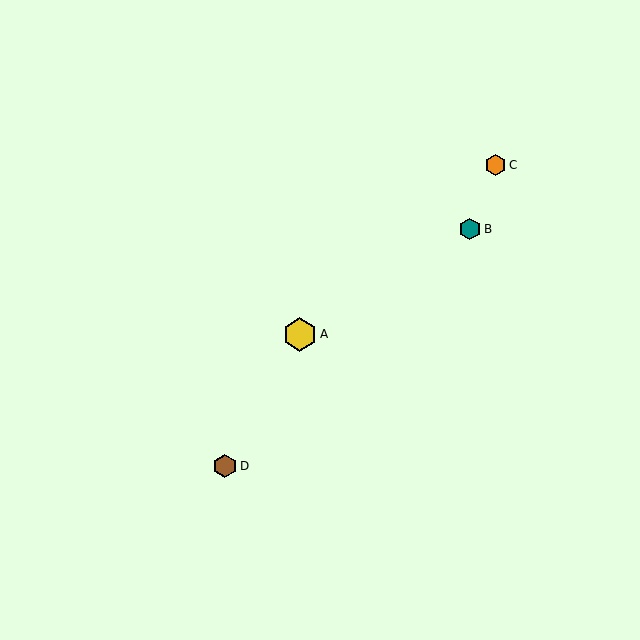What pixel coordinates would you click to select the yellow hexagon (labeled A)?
Click at (300, 334) to select the yellow hexagon A.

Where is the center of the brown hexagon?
The center of the brown hexagon is at (225, 466).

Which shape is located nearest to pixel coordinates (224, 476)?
The brown hexagon (labeled D) at (225, 466) is nearest to that location.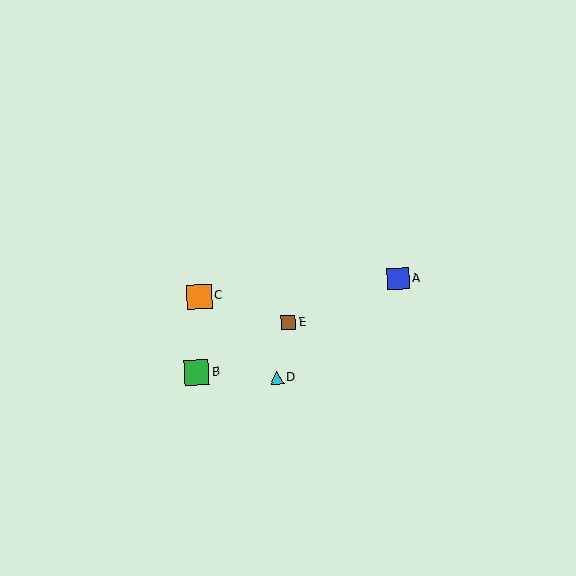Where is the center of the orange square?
The center of the orange square is at (199, 297).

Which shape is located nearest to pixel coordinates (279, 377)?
The cyan triangle (labeled D) at (277, 377) is nearest to that location.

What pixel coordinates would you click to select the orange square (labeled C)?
Click at (199, 297) to select the orange square C.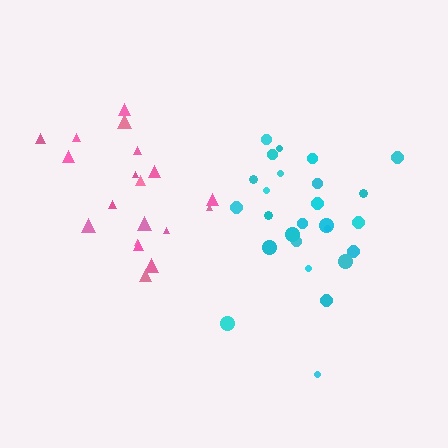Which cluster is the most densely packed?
Cyan.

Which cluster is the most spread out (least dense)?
Pink.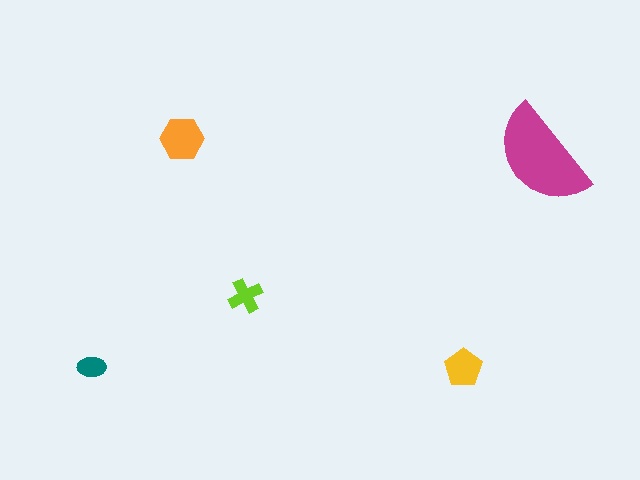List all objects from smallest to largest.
The teal ellipse, the lime cross, the yellow pentagon, the orange hexagon, the magenta semicircle.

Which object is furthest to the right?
The magenta semicircle is rightmost.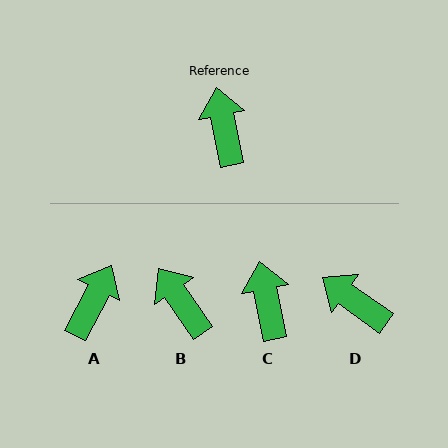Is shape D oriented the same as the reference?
No, it is off by about 43 degrees.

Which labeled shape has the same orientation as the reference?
C.